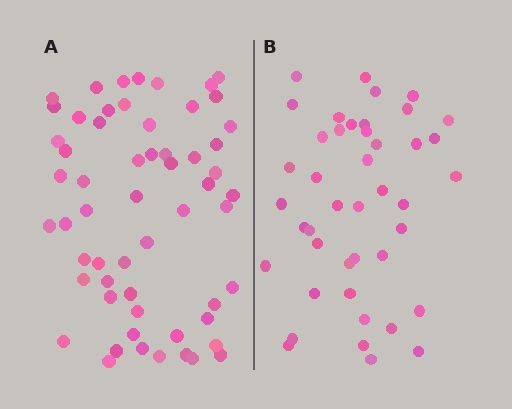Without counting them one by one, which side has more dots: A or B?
Region A (the left region) has more dots.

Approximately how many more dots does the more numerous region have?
Region A has approximately 15 more dots than region B.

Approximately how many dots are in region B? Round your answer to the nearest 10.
About 40 dots. (The exact count is 43, which rounds to 40.)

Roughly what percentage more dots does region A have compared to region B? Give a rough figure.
About 35% more.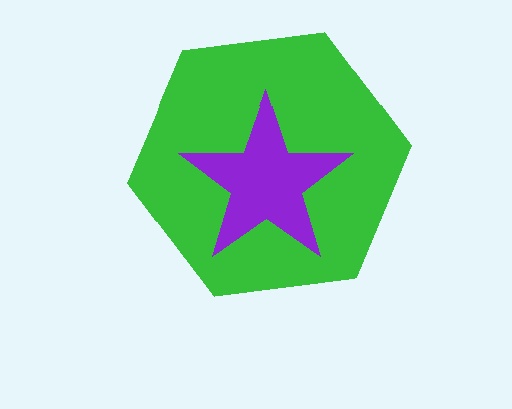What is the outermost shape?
The green hexagon.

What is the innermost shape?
The purple star.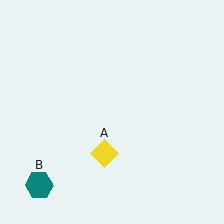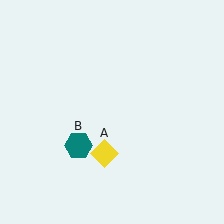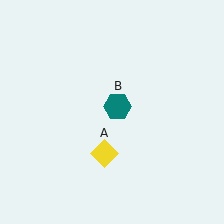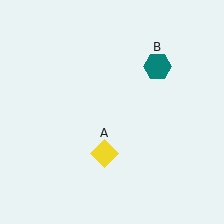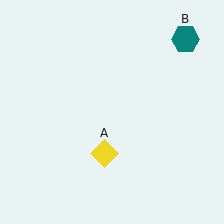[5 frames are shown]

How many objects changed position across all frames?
1 object changed position: teal hexagon (object B).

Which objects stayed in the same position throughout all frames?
Yellow diamond (object A) remained stationary.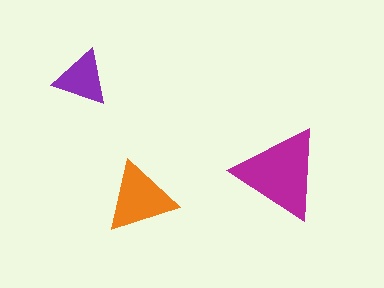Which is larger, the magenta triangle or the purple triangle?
The magenta one.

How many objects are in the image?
There are 3 objects in the image.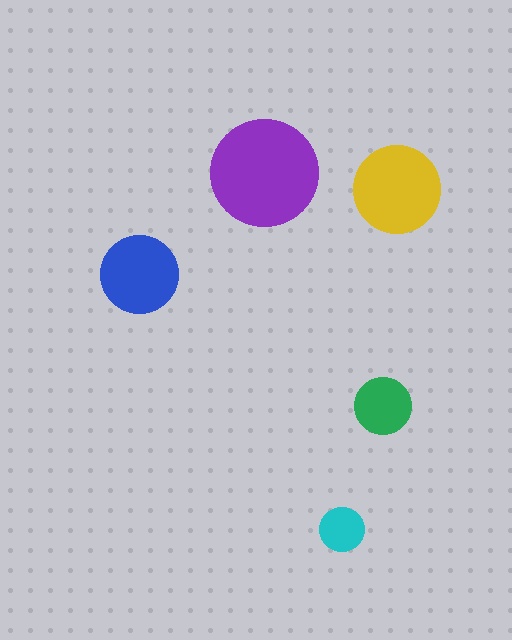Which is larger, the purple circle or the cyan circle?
The purple one.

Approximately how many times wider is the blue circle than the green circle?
About 1.5 times wider.